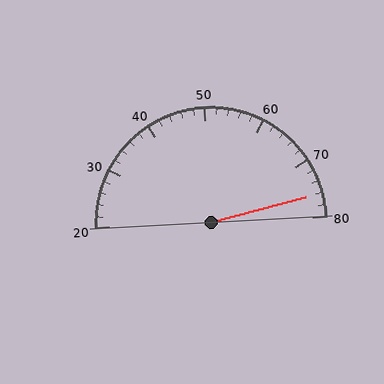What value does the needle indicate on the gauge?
The needle indicates approximately 76.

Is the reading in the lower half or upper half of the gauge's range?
The reading is in the upper half of the range (20 to 80).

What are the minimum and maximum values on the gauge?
The gauge ranges from 20 to 80.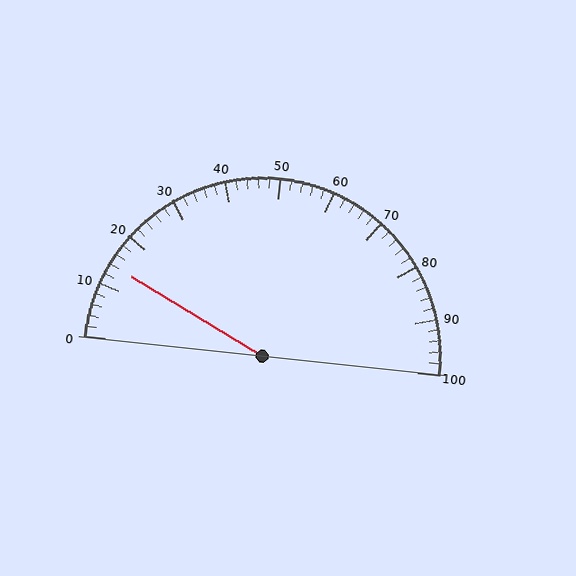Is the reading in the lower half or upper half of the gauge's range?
The reading is in the lower half of the range (0 to 100).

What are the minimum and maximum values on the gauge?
The gauge ranges from 0 to 100.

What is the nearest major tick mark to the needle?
The nearest major tick mark is 10.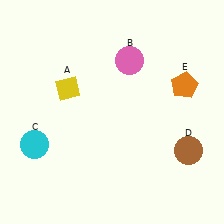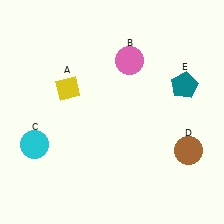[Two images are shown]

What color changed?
The pentagon (E) changed from orange in Image 1 to teal in Image 2.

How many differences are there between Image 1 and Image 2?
There is 1 difference between the two images.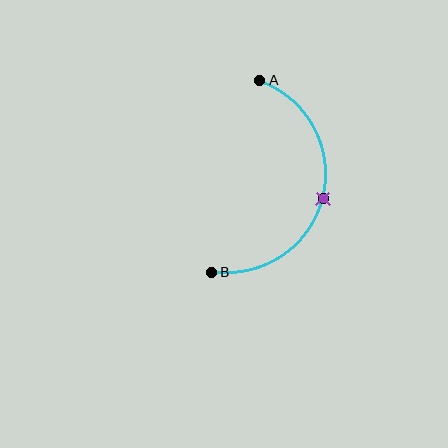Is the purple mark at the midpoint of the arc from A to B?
Yes. The purple mark lies on the arc at equal arc-length from both A and B — it is the arc midpoint.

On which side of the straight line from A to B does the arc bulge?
The arc bulges to the right of the straight line connecting A and B.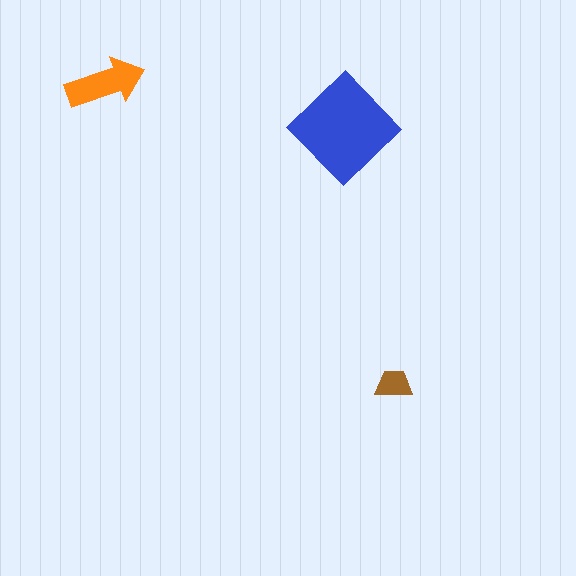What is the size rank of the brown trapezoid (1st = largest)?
3rd.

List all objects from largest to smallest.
The blue diamond, the orange arrow, the brown trapezoid.